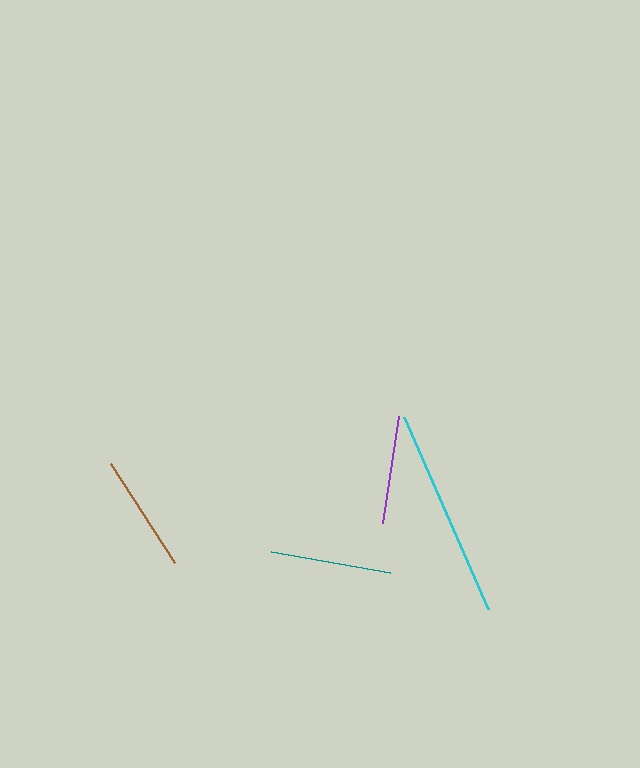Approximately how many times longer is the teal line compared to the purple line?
The teal line is approximately 1.1 times the length of the purple line.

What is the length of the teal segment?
The teal segment is approximately 121 pixels long.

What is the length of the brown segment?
The brown segment is approximately 118 pixels long.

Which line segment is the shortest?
The purple line is the shortest at approximately 108 pixels.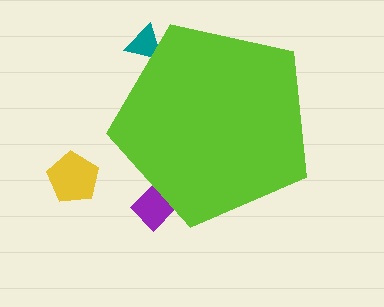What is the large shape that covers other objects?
A lime pentagon.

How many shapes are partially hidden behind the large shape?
2 shapes are partially hidden.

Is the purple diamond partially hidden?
Yes, the purple diamond is partially hidden behind the lime pentagon.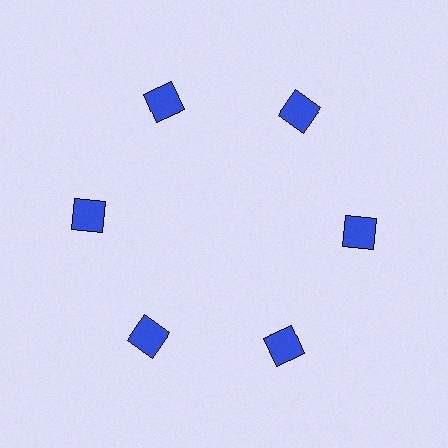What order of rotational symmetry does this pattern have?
This pattern has 6-fold rotational symmetry.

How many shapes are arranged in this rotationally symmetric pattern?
There are 6 shapes, arranged in 6 groups of 1.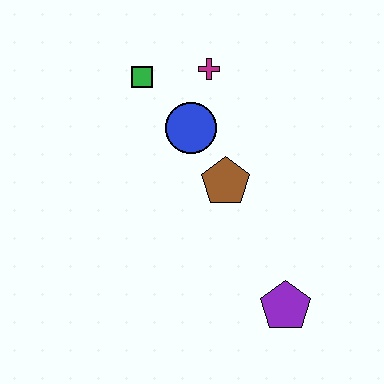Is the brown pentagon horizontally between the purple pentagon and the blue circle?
Yes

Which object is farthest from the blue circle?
The purple pentagon is farthest from the blue circle.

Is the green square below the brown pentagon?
No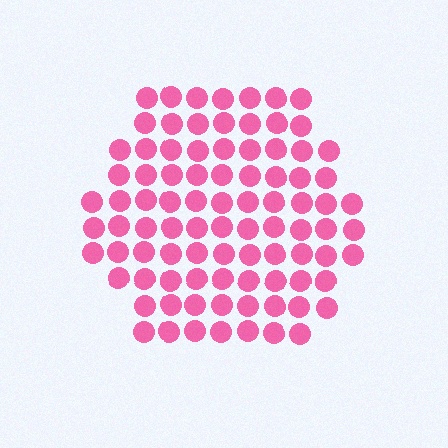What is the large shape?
The large shape is a hexagon.